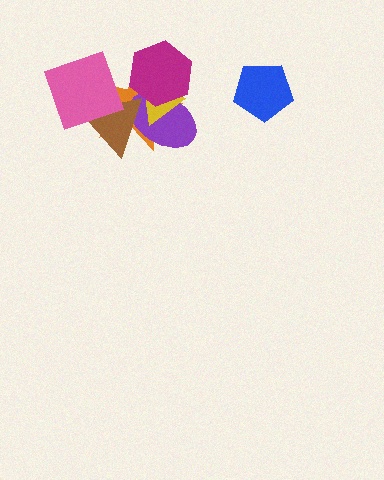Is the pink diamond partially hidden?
No, no other shape covers it.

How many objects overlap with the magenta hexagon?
3 objects overlap with the magenta hexagon.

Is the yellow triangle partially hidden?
Yes, it is partially covered by another shape.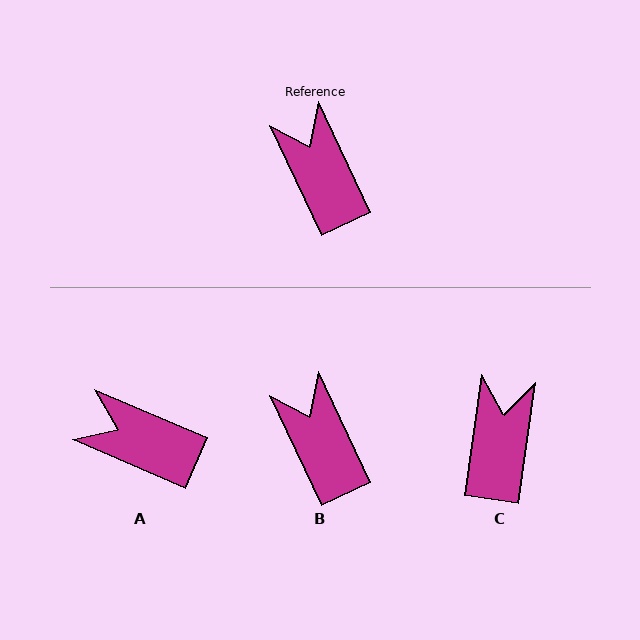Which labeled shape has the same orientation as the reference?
B.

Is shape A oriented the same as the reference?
No, it is off by about 41 degrees.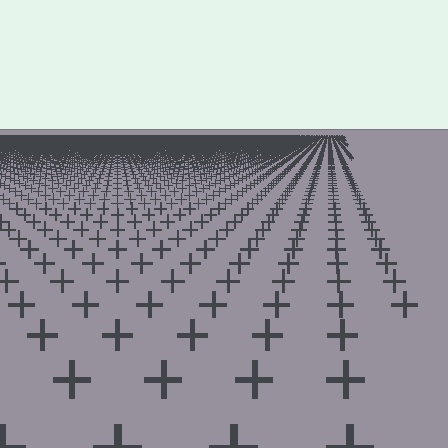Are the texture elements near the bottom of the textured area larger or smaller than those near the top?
Larger. Near the bottom, elements are closer to the viewer and appear at a bigger on-screen size.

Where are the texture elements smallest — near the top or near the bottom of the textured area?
Near the top.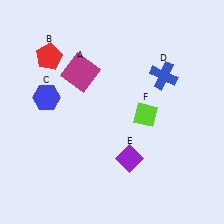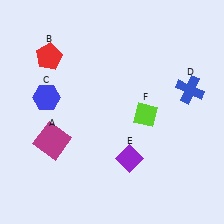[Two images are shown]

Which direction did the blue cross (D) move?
The blue cross (D) moved right.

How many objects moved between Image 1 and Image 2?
2 objects moved between the two images.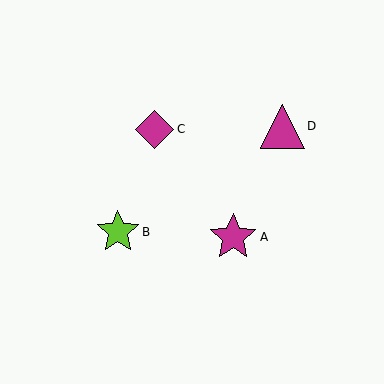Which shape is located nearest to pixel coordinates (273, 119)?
The magenta triangle (labeled D) at (282, 126) is nearest to that location.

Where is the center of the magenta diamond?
The center of the magenta diamond is at (154, 129).